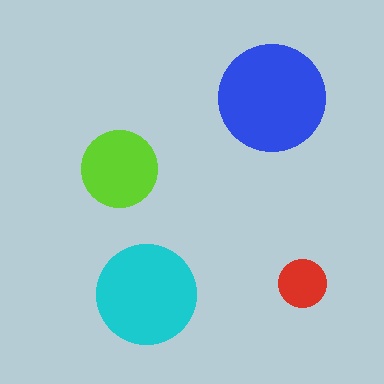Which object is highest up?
The blue circle is topmost.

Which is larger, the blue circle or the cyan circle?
The blue one.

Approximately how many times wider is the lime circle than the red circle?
About 1.5 times wider.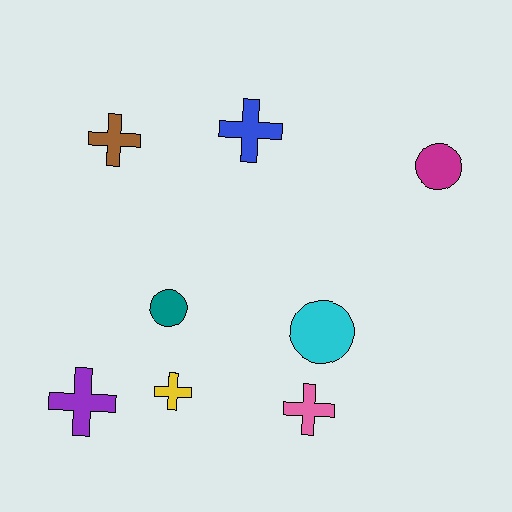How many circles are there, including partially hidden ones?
There are 3 circles.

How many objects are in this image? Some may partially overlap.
There are 8 objects.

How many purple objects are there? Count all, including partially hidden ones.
There is 1 purple object.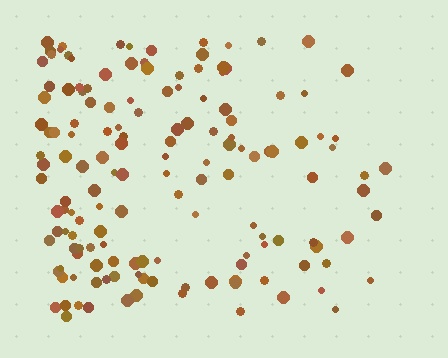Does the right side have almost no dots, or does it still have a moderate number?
Still a moderate number, just noticeably fewer than the left.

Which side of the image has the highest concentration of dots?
The left.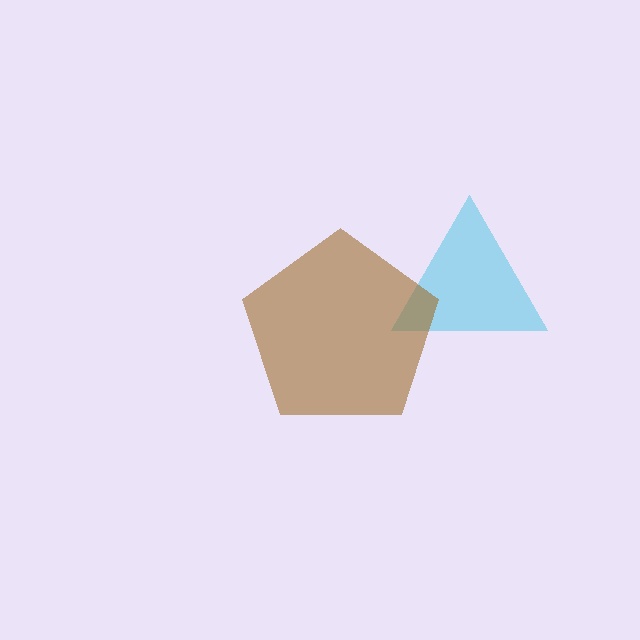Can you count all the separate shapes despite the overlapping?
Yes, there are 2 separate shapes.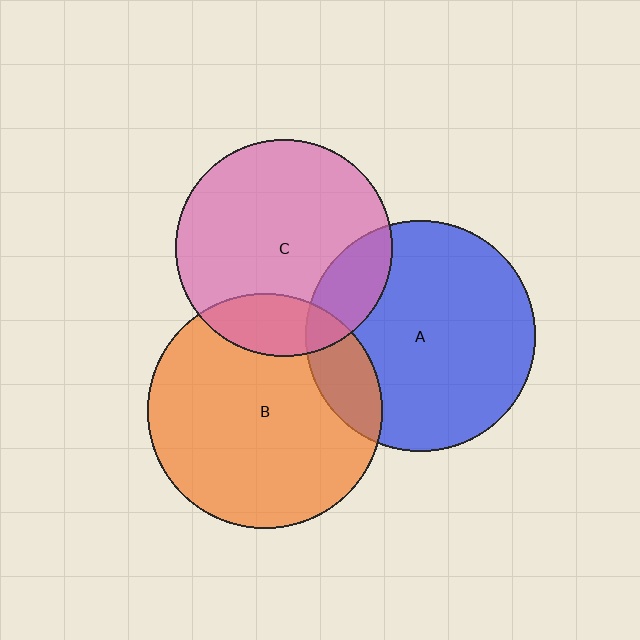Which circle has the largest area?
Circle B (orange).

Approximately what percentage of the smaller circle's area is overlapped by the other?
Approximately 15%.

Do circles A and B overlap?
Yes.